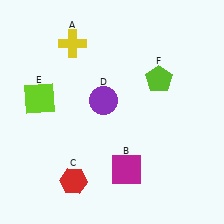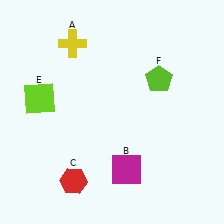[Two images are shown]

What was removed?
The purple circle (D) was removed in Image 2.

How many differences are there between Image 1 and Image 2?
There is 1 difference between the two images.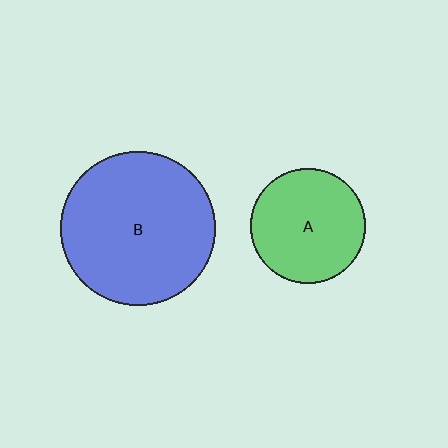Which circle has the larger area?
Circle B (blue).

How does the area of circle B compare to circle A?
Approximately 1.8 times.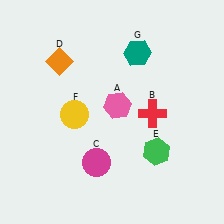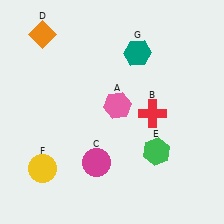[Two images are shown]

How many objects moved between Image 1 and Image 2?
2 objects moved between the two images.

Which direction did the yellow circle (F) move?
The yellow circle (F) moved down.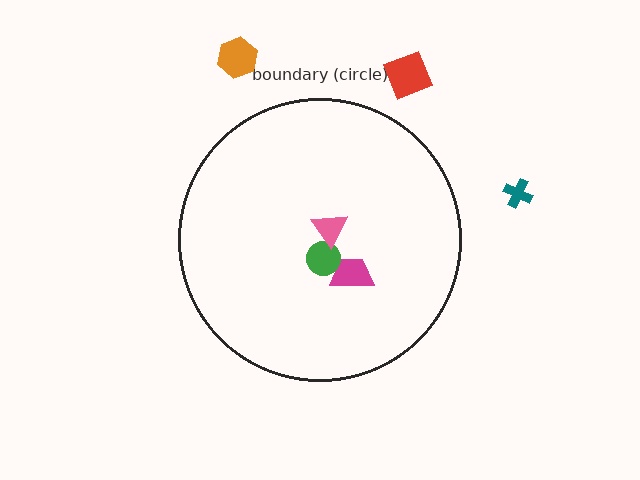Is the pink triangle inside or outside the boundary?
Inside.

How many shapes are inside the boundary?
3 inside, 3 outside.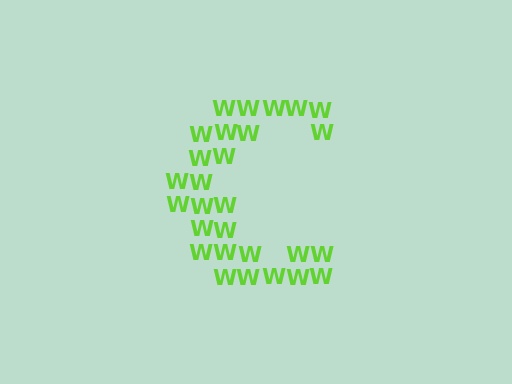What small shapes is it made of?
It is made of small letter W's.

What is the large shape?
The large shape is the letter C.